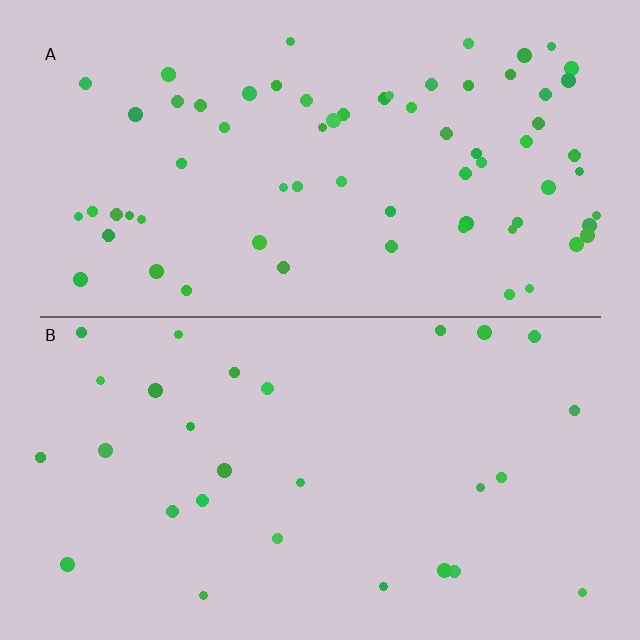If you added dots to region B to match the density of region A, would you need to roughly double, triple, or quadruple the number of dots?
Approximately double.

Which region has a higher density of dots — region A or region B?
A (the top).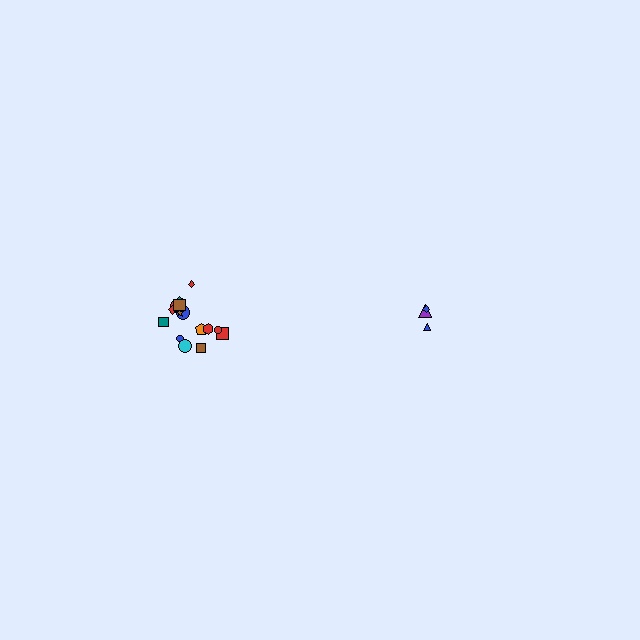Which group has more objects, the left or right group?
The left group.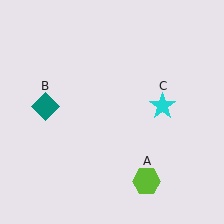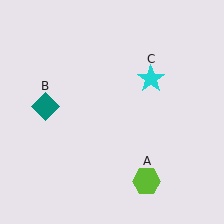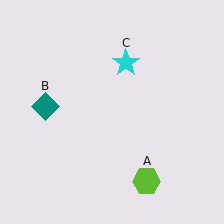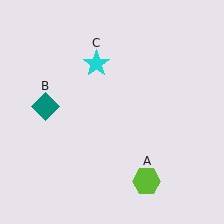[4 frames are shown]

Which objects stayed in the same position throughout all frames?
Lime hexagon (object A) and teal diamond (object B) remained stationary.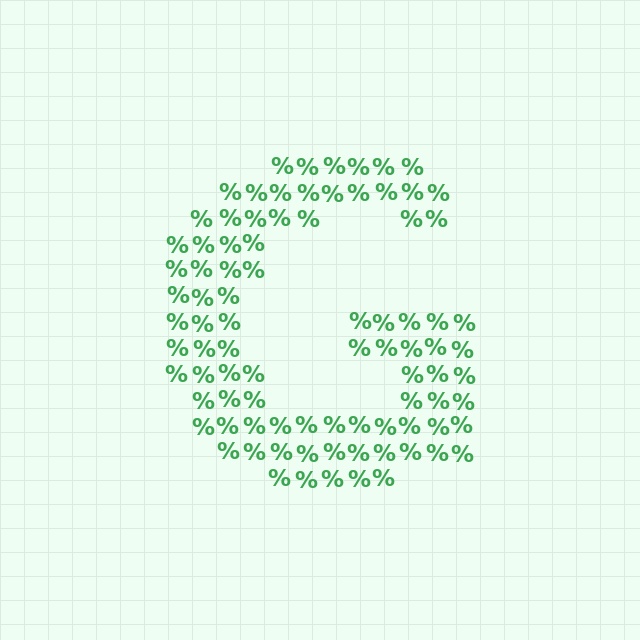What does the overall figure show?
The overall figure shows the letter G.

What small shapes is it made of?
It is made of small percent signs.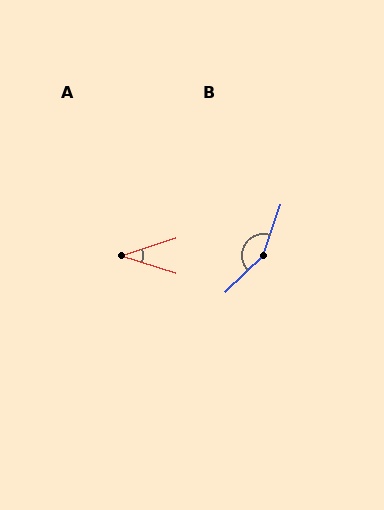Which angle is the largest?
B, at approximately 154 degrees.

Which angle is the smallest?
A, at approximately 36 degrees.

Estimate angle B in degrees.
Approximately 154 degrees.